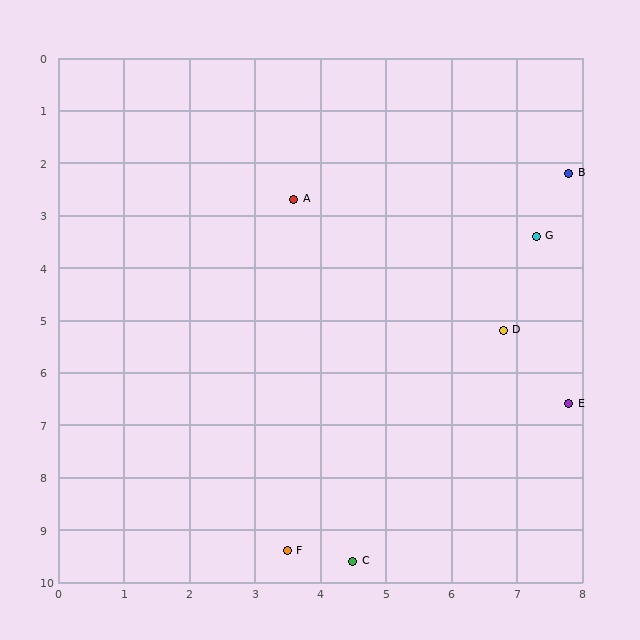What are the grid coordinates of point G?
Point G is at approximately (7.3, 3.4).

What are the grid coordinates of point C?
Point C is at approximately (4.5, 9.6).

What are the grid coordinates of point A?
Point A is at approximately (3.6, 2.7).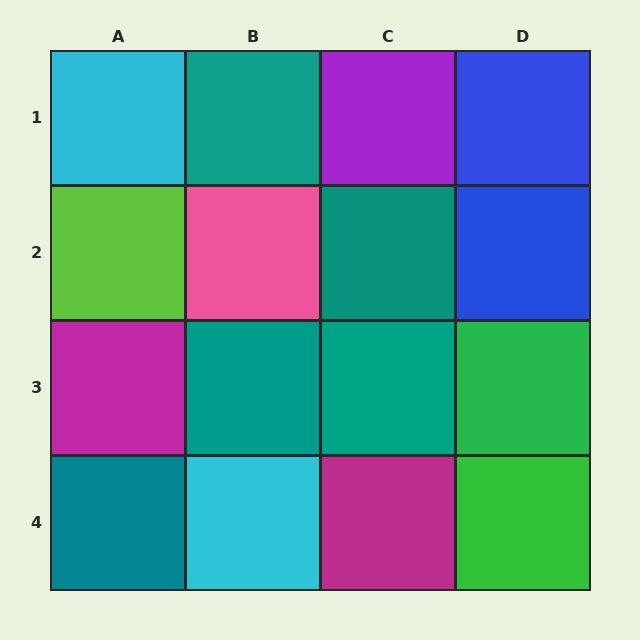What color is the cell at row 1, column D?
Blue.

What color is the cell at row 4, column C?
Magenta.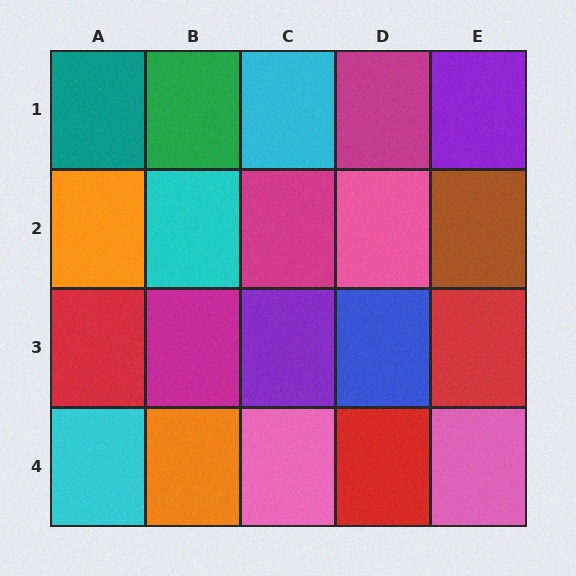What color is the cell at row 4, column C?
Pink.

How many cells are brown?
1 cell is brown.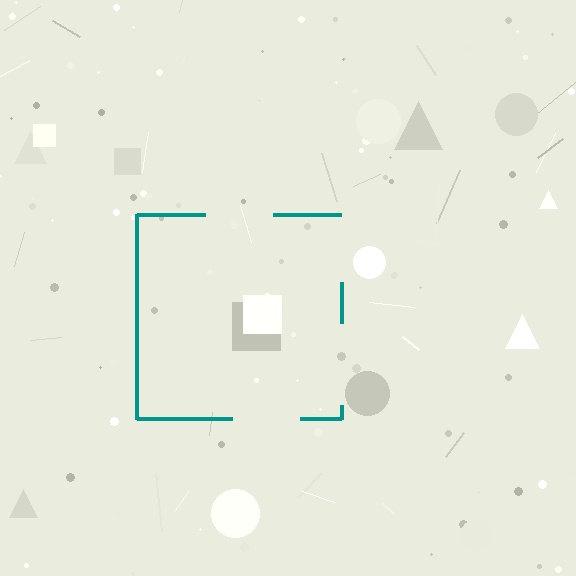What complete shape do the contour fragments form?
The contour fragments form a square.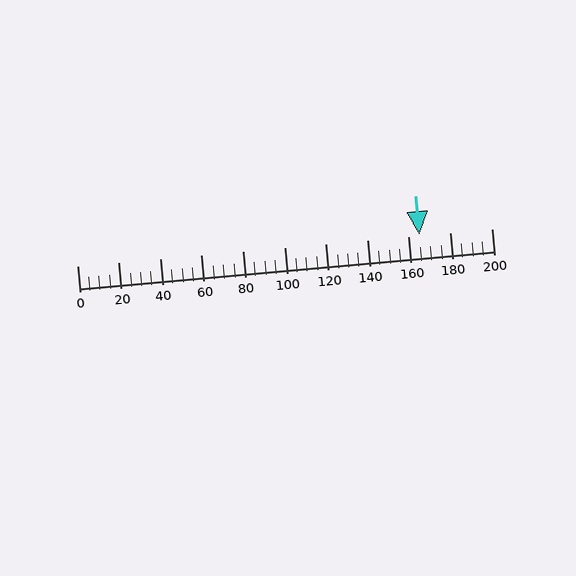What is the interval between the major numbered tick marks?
The major tick marks are spaced 20 units apart.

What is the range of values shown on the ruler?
The ruler shows values from 0 to 200.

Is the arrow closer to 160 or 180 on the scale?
The arrow is closer to 160.